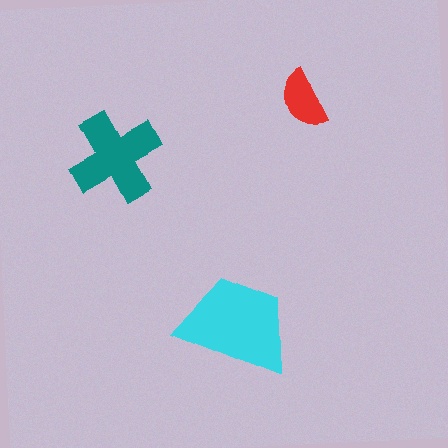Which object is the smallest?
The red semicircle.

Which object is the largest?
The cyan trapezoid.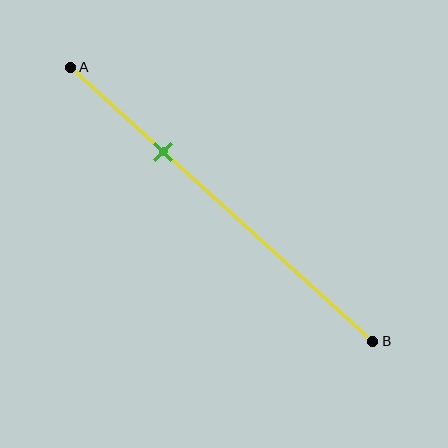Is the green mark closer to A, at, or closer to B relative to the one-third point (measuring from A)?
The green mark is approximately at the one-third point of segment AB.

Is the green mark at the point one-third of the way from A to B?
Yes, the mark is approximately at the one-third point.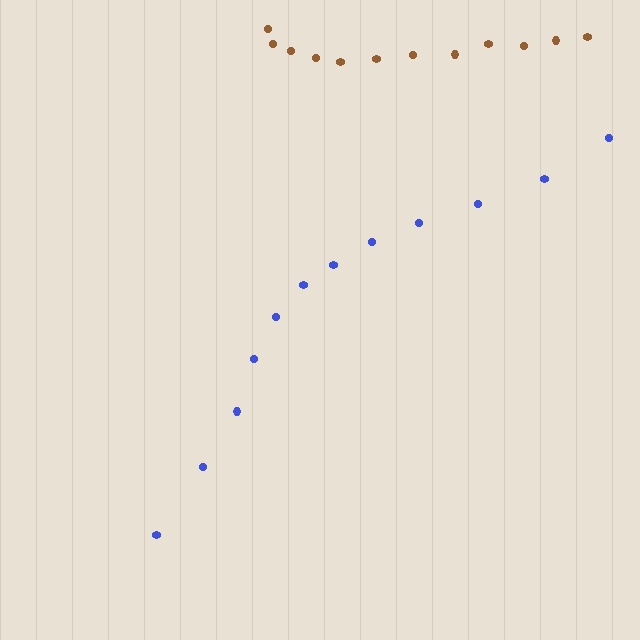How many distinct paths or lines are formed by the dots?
There are 2 distinct paths.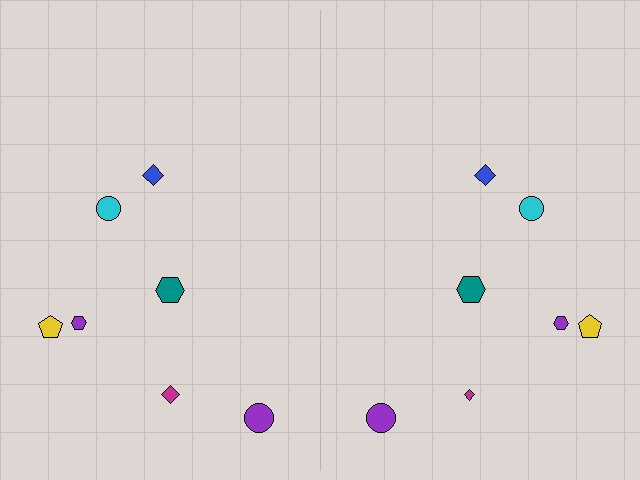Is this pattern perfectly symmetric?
No, the pattern is not perfectly symmetric. The magenta diamond on the right side has a different size than its mirror counterpart.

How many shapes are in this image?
There are 14 shapes in this image.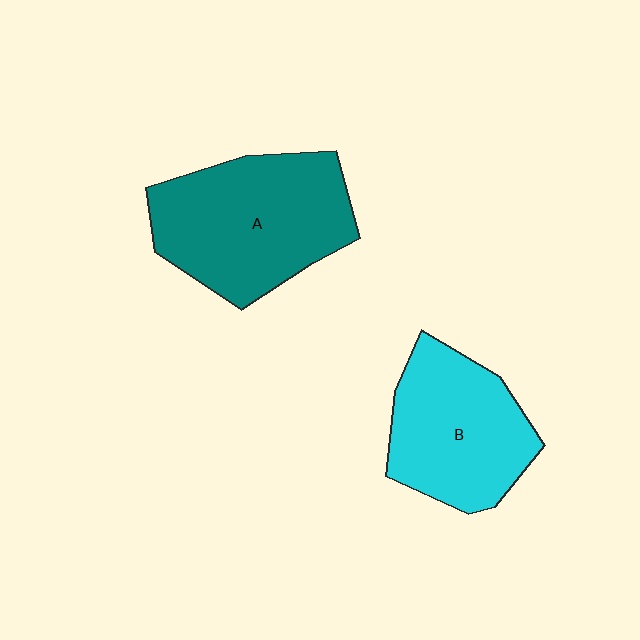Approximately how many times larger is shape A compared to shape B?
Approximately 1.2 times.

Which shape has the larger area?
Shape A (teal).